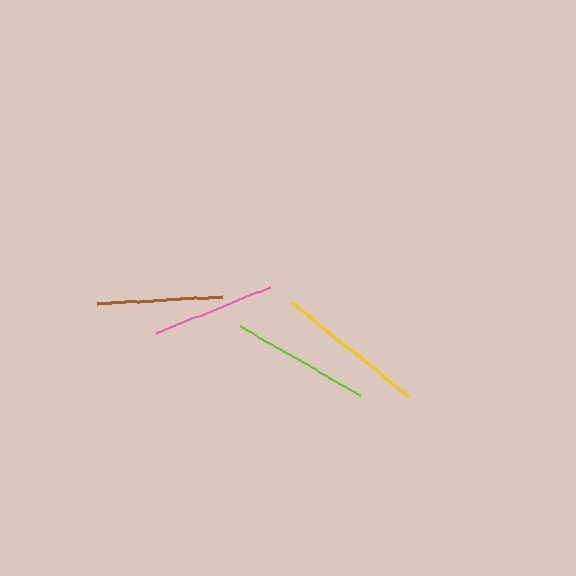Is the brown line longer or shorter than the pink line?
The brown line is longer than the pink line.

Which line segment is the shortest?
The pink line is the shortest at approximately 122 pixels.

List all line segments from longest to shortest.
From longest to shortest: yellow, lime, brown, pink.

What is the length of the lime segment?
The lime segment is approximately 138 pixels long.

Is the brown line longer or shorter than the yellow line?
The yellow line is longer than the brown line.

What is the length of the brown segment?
The brown segment is approximately 125 pixels long.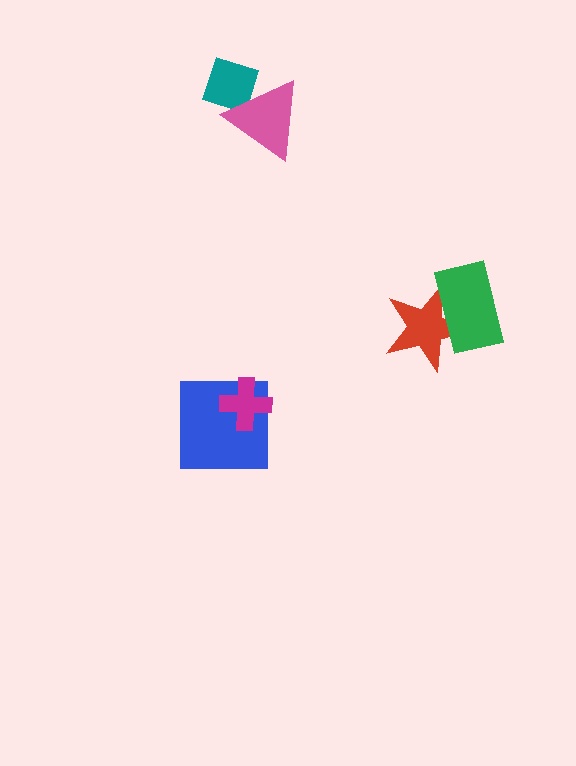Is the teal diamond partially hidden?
Yes, it is partially covered by another shape.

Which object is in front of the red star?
The green rectangle is in front of the red star.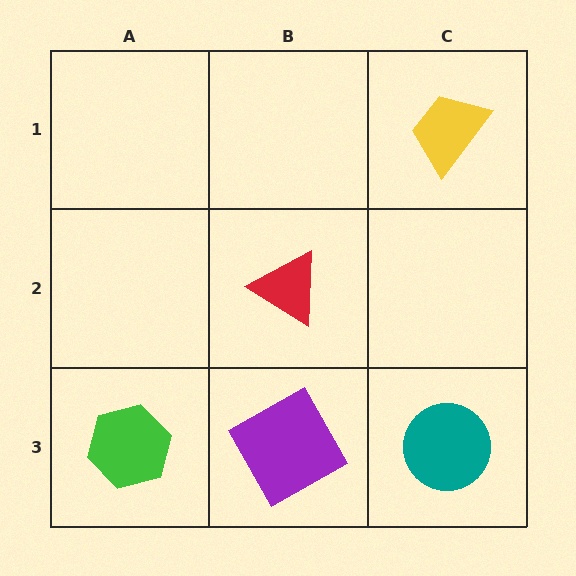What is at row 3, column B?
A purple square.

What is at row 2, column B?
A red triangle.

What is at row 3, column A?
A green hexagon.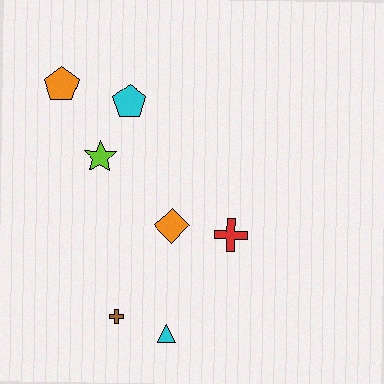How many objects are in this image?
There are 7 objects.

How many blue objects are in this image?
There are no blue objects.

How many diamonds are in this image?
There is 1 diamond.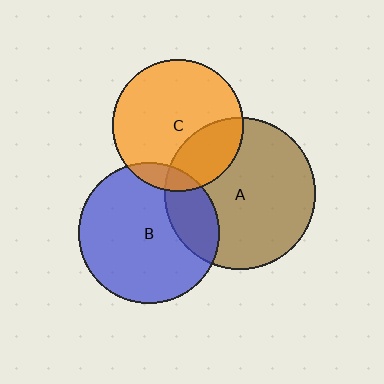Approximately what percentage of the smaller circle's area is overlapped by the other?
Approximately 20%.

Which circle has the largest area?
Circle A (brown).